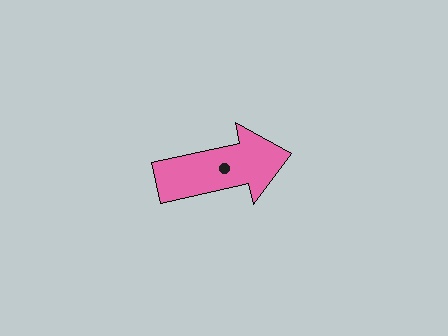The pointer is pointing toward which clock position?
Roughly 3 o'clock.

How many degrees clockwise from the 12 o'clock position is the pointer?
Approximately 78 degrees.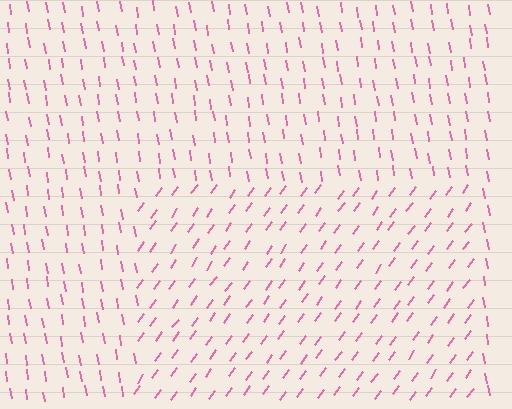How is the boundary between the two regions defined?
The boundary is defined purely by a change in line orientation (approximately 45 degrees difference). All lines are the same color and thickness.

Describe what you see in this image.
The image is filled with small pink line segments. A rectangle region in the image has lines oriented differently from the surrounding lines, creating a visible texture boundary.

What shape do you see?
I see a rectangle.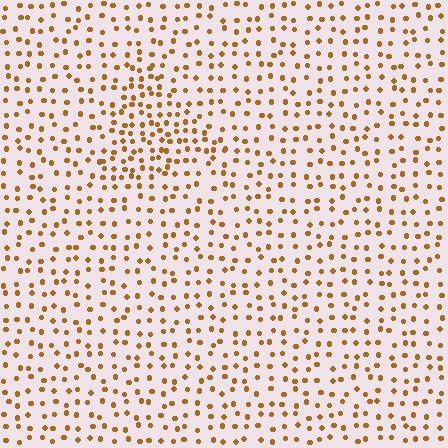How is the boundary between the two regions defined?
The boundary is defined by a change in element density (approximately 1.7x ratio). All elements are the same color, size, and shape.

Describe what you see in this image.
The image contains small brown elements arranged at two different densities. A triangle-shaped region is visible where the elements are more densely packed than the surrounding area.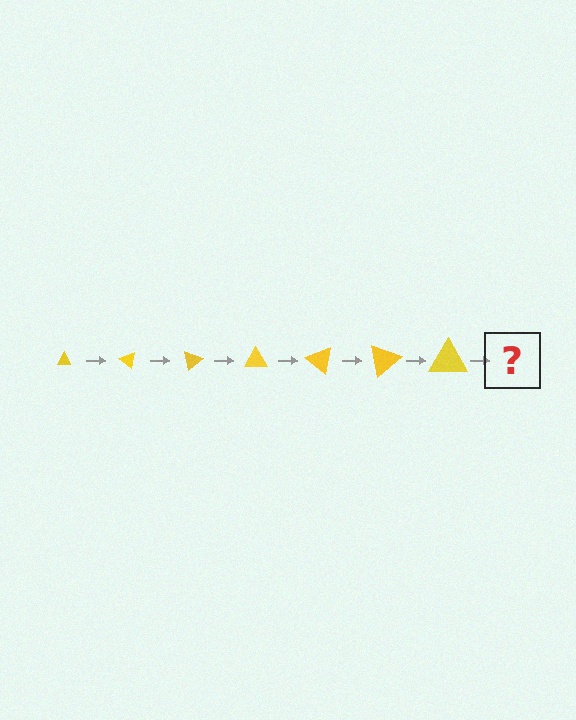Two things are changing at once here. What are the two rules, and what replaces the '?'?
The two rules are that the triangle grows larger each step and it rotates 40 degrees each step. The '?' should be a triangle, larger than the previous one and rotated 280 degrees from the start.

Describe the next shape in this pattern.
It should be a triangle, larger than the previous one and rotated 280 degrees from the start.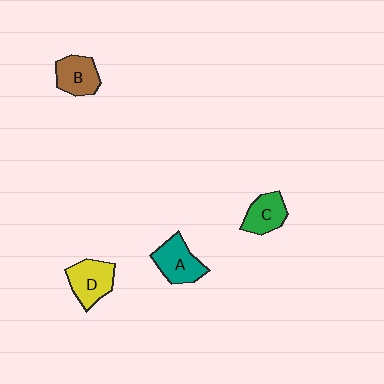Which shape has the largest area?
Shape D (yellow).